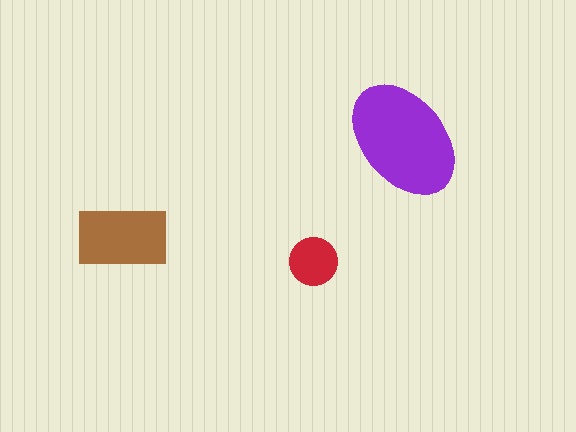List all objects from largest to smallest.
The purple ellipse, the brown rectangle, the red circle.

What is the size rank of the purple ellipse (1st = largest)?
1st.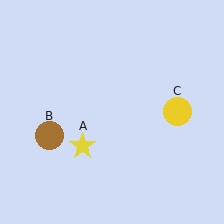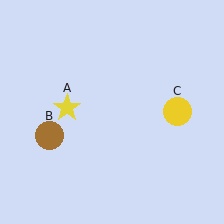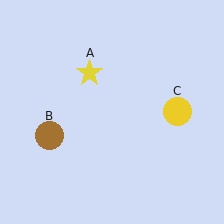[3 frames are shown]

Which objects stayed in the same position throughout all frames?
Brown circle (object B) and yellow circle (object C) remained stationary.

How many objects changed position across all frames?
1 object changed position: yellow star (object A).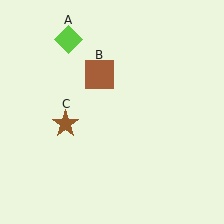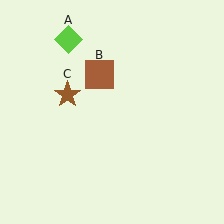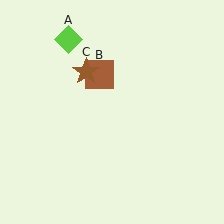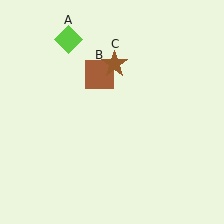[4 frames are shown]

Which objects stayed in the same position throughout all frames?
Lime diamond (object A) and brown square (object B) remained stationary.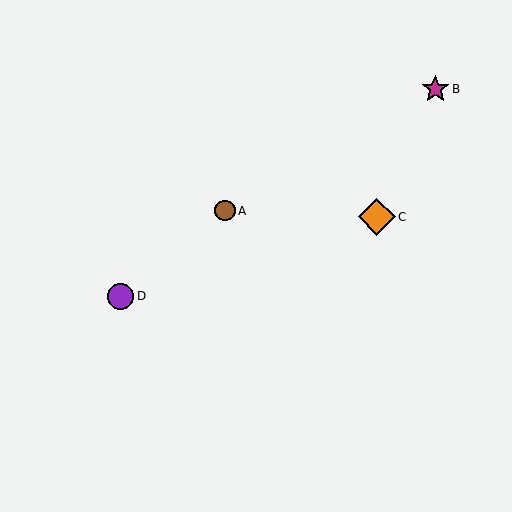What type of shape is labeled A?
Shape A is a brown circle.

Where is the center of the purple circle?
The center of the purple circle is at (120, 296).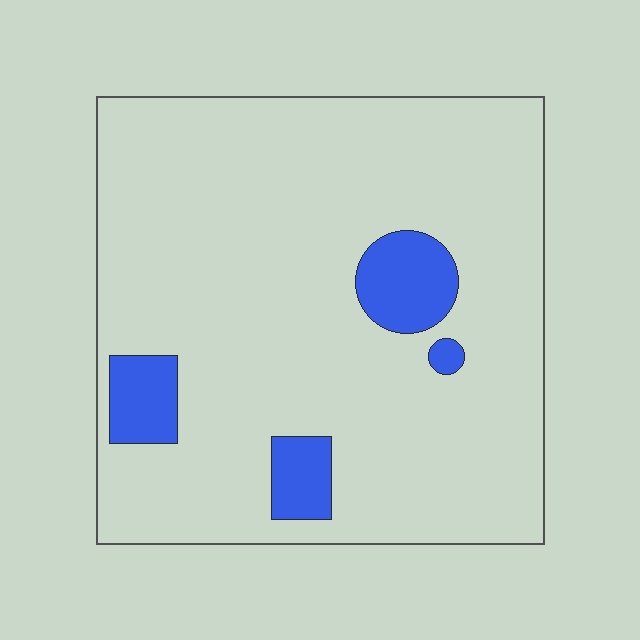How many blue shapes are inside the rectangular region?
4.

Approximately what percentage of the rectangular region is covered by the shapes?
Approximately 10%.